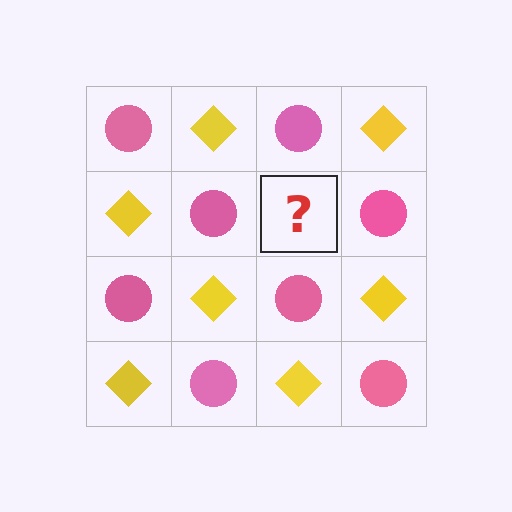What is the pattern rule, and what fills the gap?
The rule is that it alternates pink circle and yellow diamond in a checkerboard pattern. The gap should be filled with a yellow diamond.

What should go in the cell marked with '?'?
The missing cell should contain a yellow diamond.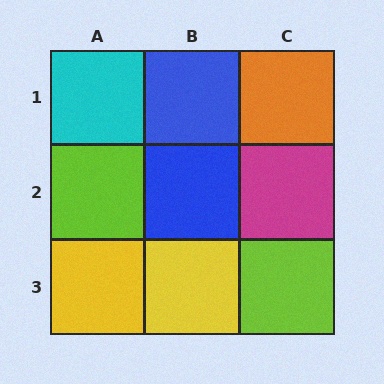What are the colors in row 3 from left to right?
Yellow, yellow, lime.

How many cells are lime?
2 cells are lime.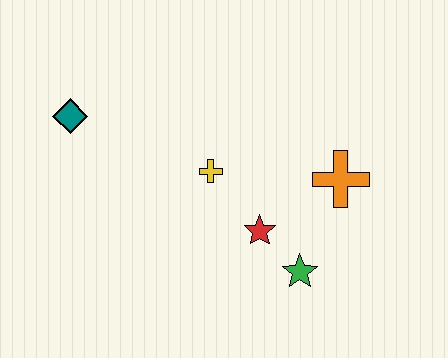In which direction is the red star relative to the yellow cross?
The red star is below the yellow cross.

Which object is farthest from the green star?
The teal diamond is farthest from the green star.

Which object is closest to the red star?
The green star is closest to the red star.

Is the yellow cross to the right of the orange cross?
No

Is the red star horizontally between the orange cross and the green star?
No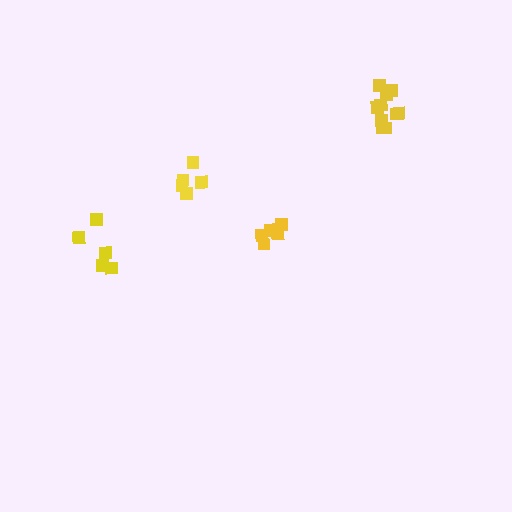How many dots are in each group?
Group 1: 5 dots, Group 2: 10 dots, Group 3: 5 dots, Group 4: 5 dots (25 total).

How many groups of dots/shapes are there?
There are 4 groups.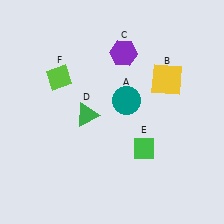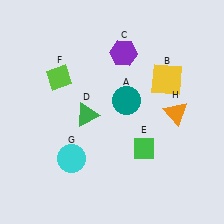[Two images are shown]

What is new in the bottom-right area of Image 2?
An orange triangle (H) was added in the bottom-right area of Image 2.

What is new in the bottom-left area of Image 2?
A cyan circle (G) was added in the bottom-left area of Image 2.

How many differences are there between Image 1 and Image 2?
There are 2 differences between the two images.